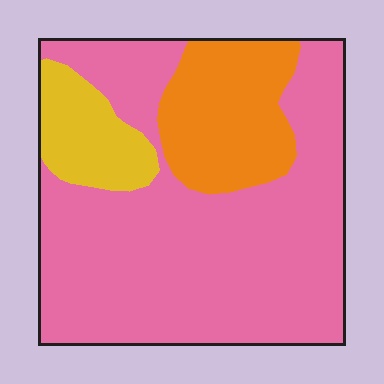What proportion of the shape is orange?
Orange covers roughly 20% of the shape.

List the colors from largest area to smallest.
From largest to smallest: pink, orange, yellow.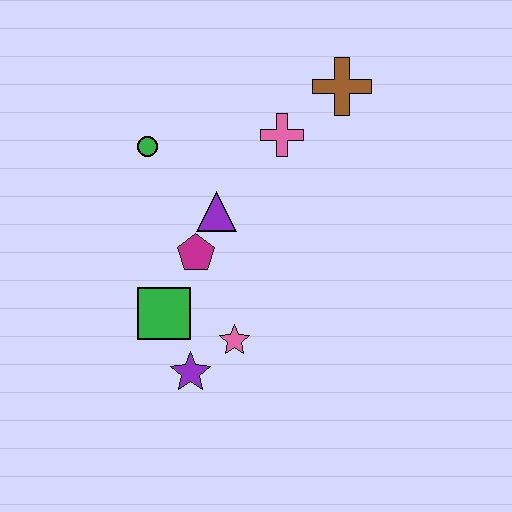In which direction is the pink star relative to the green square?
The pink star is to the right of the green square.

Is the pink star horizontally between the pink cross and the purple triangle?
Yes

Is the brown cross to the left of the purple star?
No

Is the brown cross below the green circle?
No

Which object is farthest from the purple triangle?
The brown cross is farthest from the purple triangle.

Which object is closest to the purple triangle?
The magenta pentagon is closest to the purple triangle.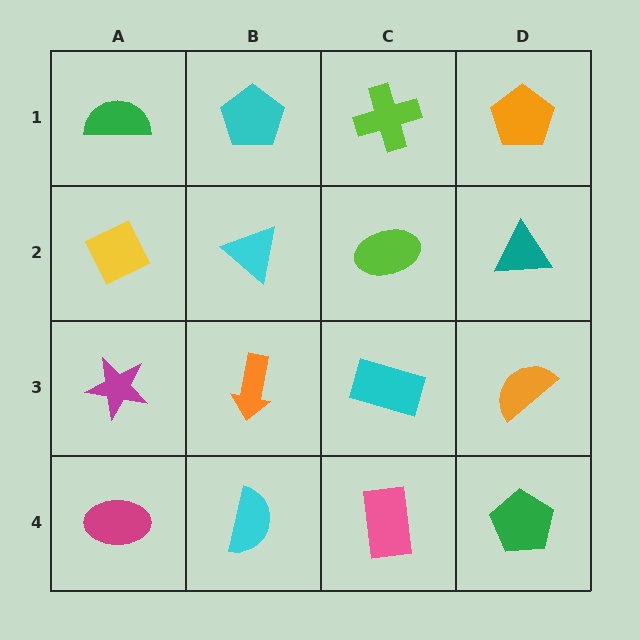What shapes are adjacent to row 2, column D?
An orange pentagon (row 1, column D), an orange semicircle (row 3, column D), a lime ellipse (row 2, column C).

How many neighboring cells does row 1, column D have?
2.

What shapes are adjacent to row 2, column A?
A green semicircle (row 1, column A), a magenta star (row 3, column A), a cyan triangle (row 2, column B).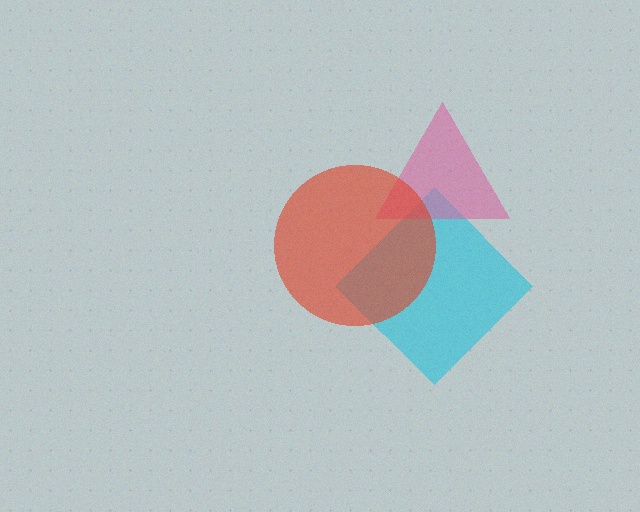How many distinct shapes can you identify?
There are 3 distinct shapes: a cyan diamond, a pink triangle, a red circle.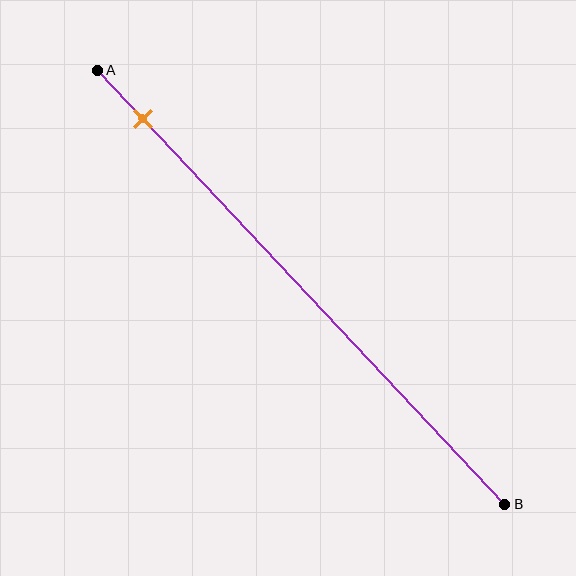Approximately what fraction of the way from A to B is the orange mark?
The orange mark is approximately 10% of the way from A to B.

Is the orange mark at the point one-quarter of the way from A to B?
No, the mark is at about 10% from A, not at the 25% one-quarter point.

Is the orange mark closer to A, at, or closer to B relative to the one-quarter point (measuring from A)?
The orange mark is closer to point A than the one-quarter point of segment AB.